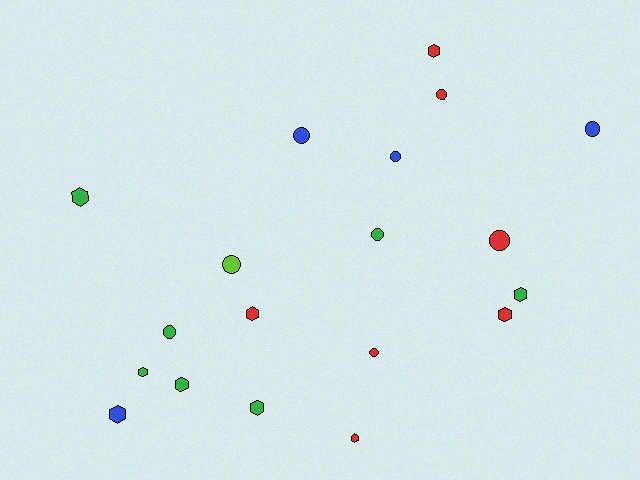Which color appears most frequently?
Green, with 7 objects.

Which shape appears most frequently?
Hexagon, with 10 objects.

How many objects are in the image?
There are 19 objects.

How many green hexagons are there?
There are 5 green hexagons.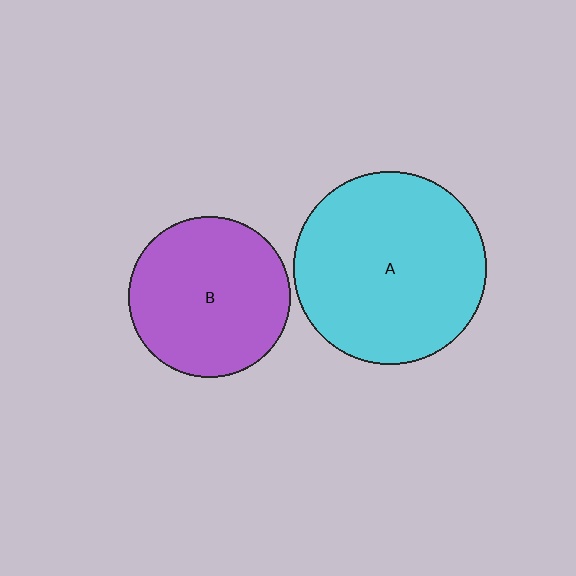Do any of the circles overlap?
No, none of the circles overlap.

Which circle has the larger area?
Circle A (cyan).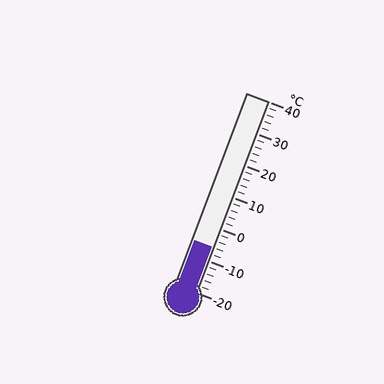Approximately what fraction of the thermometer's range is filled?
The thermometer is filled to approximately 25% of its range.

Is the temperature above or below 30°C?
The temperature is below 30°C.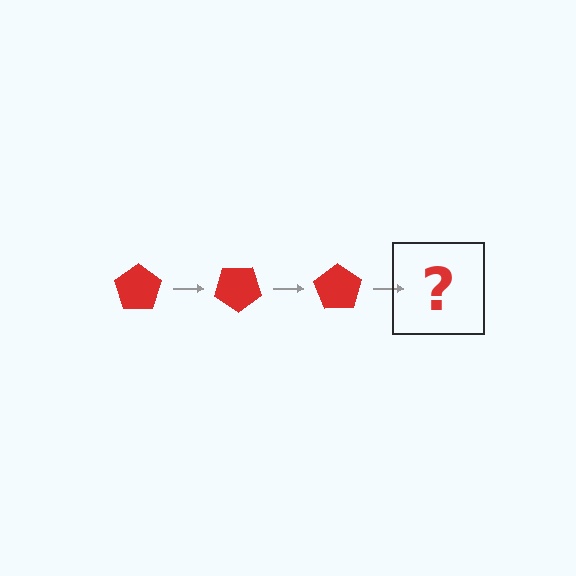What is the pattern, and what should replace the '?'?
The pattern is that the pentagon rotates 35 degrees each step. The '?' should be a red pentagon rotated 105 degrees.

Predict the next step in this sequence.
The next step is a red pentagon rotated 105 degrees.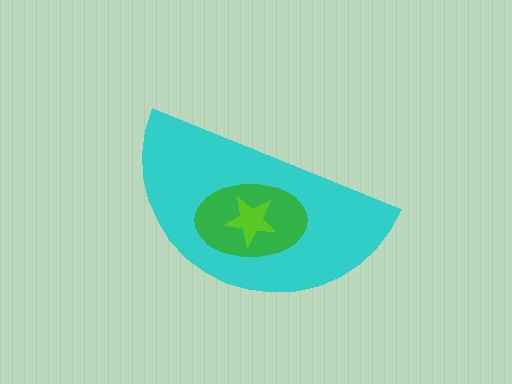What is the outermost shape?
The cyan semicircle.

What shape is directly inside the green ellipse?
The lime star.